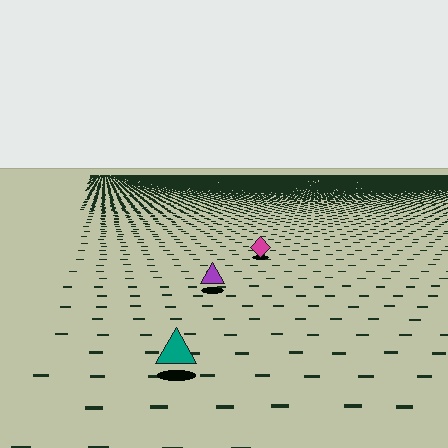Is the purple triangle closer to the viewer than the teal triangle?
No. The teal triangle is closer — you can tell from the texture gradient: the ground texture is coarser near it.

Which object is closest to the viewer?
The teal triangle is closest. The texture marks near it are larger and more spread out.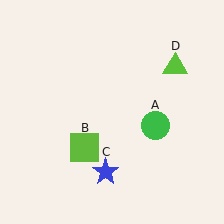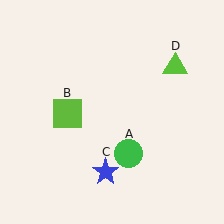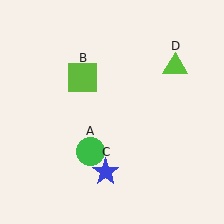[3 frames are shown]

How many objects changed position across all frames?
2 objects changed position: green circle (object A), lime square (object B).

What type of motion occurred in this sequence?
The green circle (object A), lime square (object B) rotated clockwise around the center of the scene.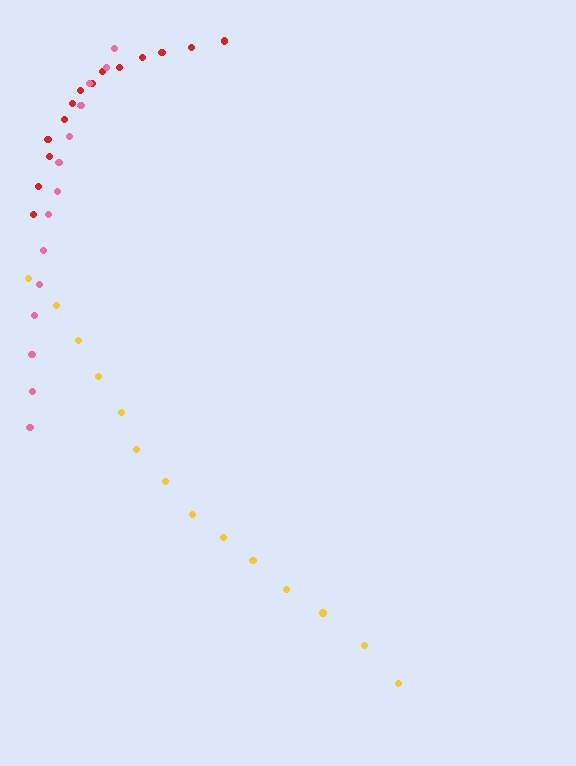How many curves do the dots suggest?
There are 3 distinct paths.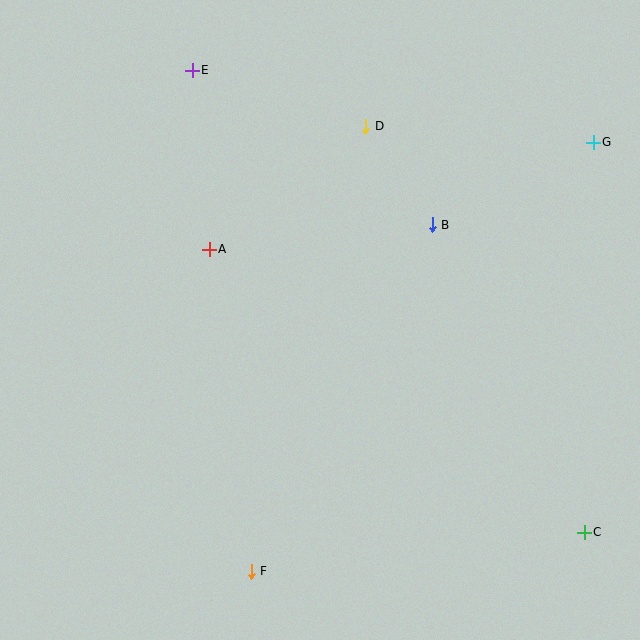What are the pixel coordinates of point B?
Point B is at (432, 225).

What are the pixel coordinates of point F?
Point F is at (251, 571).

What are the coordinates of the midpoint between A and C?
The midpoint between A and C is at (397, 391).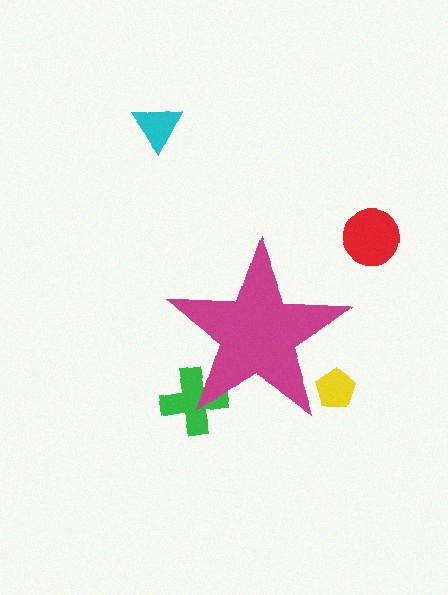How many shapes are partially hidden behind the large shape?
2 shapes are partially hidden.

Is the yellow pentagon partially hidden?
Yes, the yellow pentagon is partially hidden behind the magenta star.